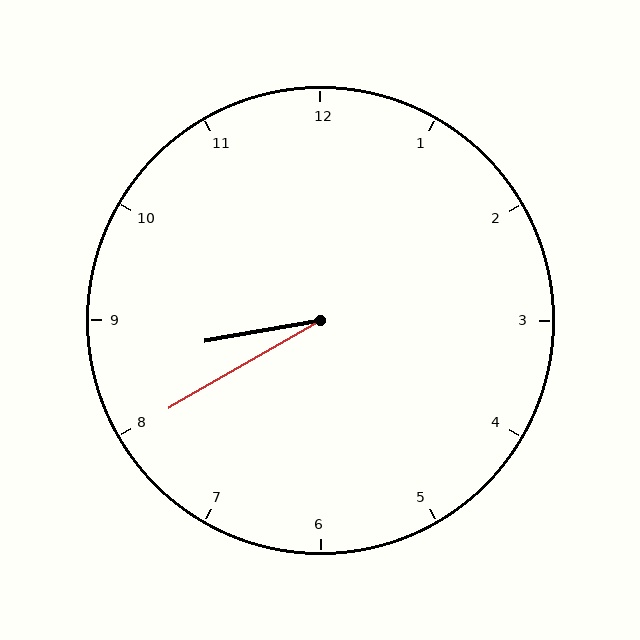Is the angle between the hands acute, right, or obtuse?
It is acute.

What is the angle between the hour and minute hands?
Approximately 20 degrees.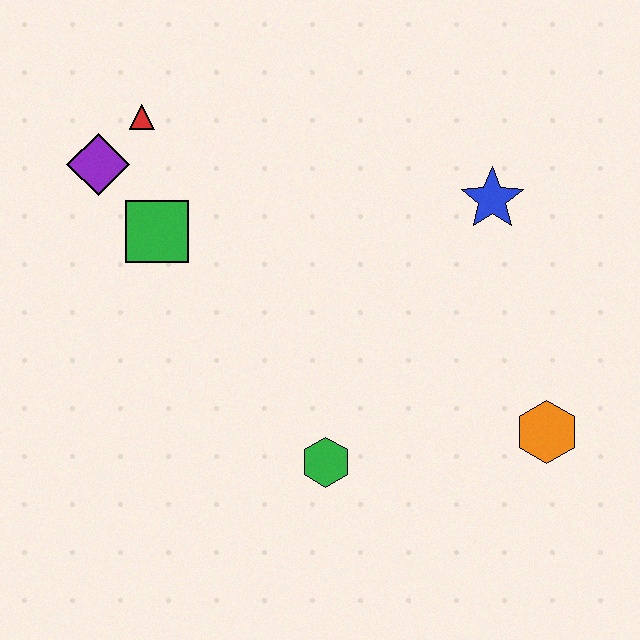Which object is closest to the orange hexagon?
The green hexagon is closest to the orange hexagon.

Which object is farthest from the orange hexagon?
The purple diamond is farthest from the orange hexagon.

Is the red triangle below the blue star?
No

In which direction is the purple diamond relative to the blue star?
The purple diamond is to the left of the blue star.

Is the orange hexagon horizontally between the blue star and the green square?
No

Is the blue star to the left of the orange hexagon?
Yes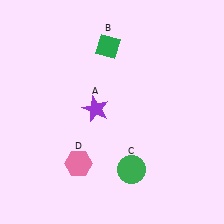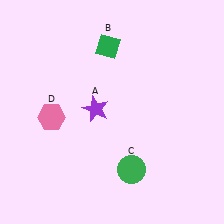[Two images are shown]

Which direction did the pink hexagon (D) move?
The pink hexagon (D) moved up.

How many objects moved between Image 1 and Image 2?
1 object moved between the two images.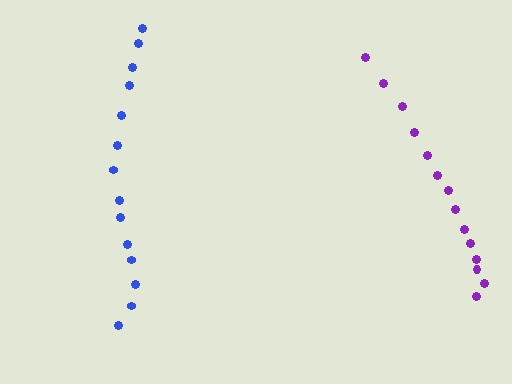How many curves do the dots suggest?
There are 2 distinct paths.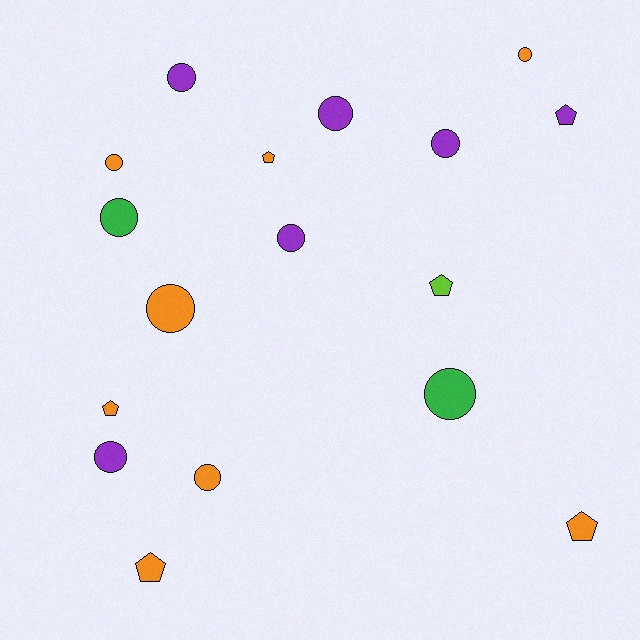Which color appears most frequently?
Orange, with 8 objects.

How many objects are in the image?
There are 17 objects.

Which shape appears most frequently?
Circle, with 11 objects.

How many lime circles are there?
There are no lime circles.